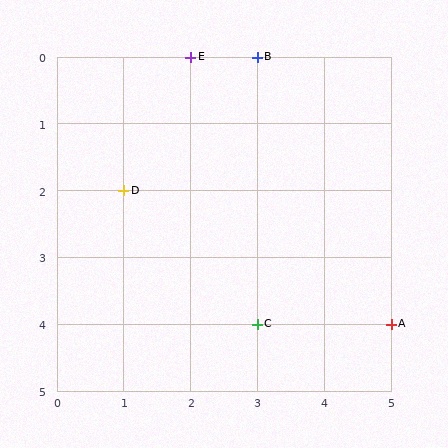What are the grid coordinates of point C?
Point C is at grid coordinates (3, 4).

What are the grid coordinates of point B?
Point B is at grid coordinates (3, 0).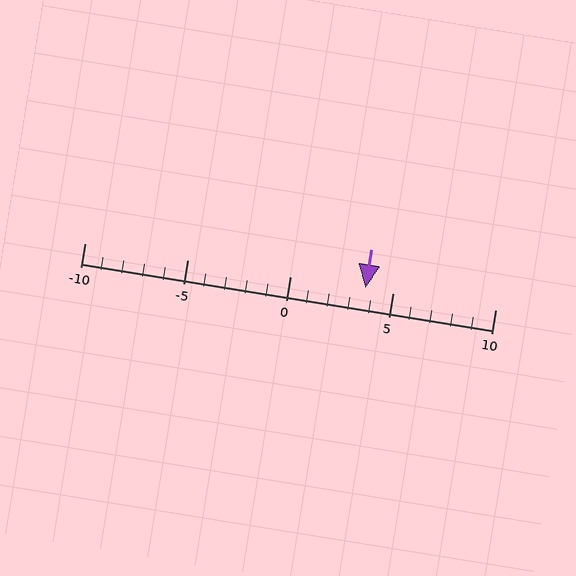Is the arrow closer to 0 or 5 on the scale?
The arrow is closer to 5.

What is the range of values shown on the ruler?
The ruler shows values from -10 to 10.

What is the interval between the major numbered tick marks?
The major tick marks are spaced 5 units apart.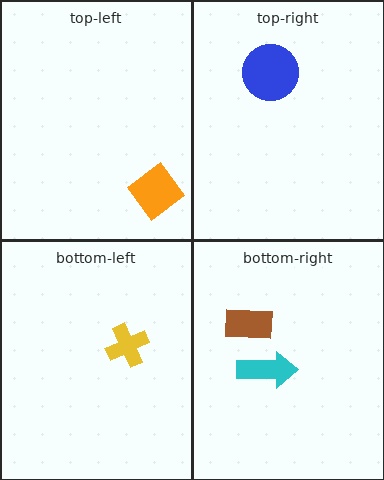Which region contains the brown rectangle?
The bottom-right region.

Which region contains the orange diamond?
The top-left region.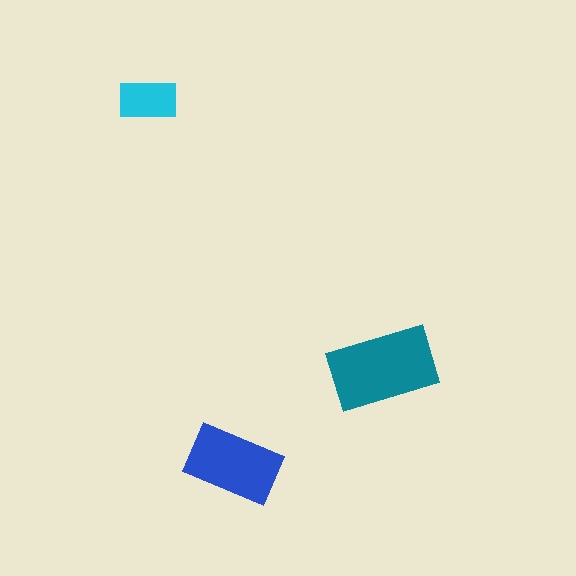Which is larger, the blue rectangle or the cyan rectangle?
The blue one.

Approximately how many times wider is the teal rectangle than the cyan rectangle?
About 2 times wider.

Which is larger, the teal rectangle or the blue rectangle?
The teal one.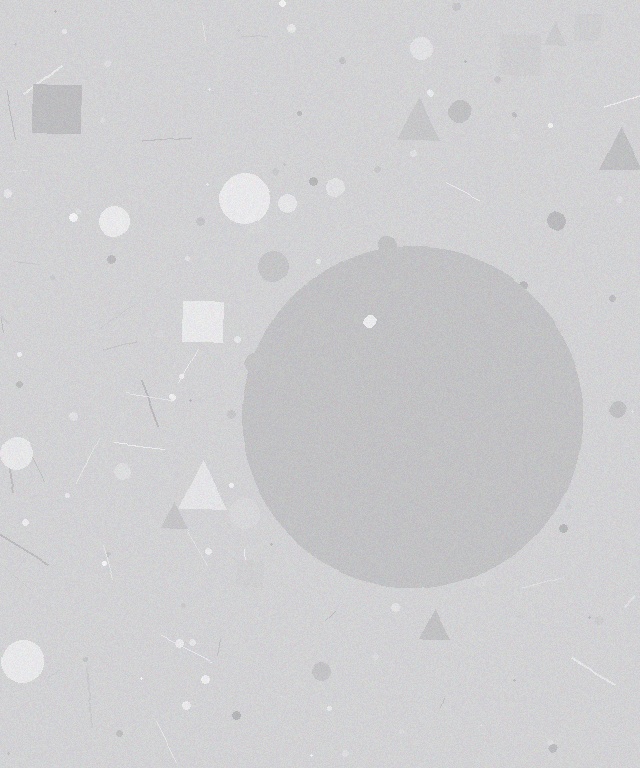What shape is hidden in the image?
A circle is hidden in the image.